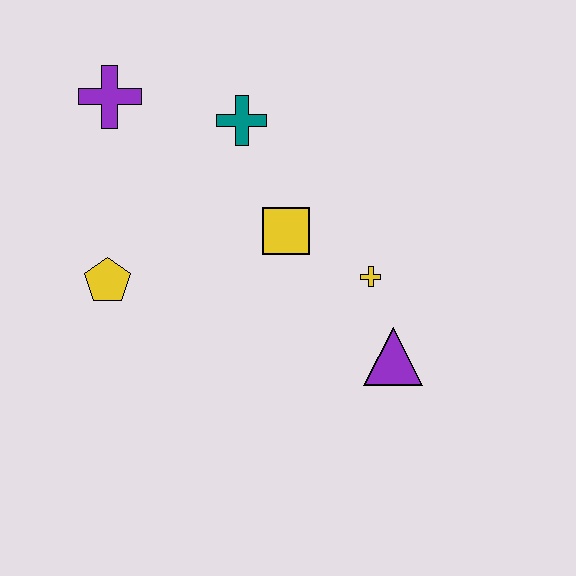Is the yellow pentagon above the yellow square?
No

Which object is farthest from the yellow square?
The purple cross is farthest from the yellow square.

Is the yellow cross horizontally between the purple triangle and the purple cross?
Yes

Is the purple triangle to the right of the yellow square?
Yes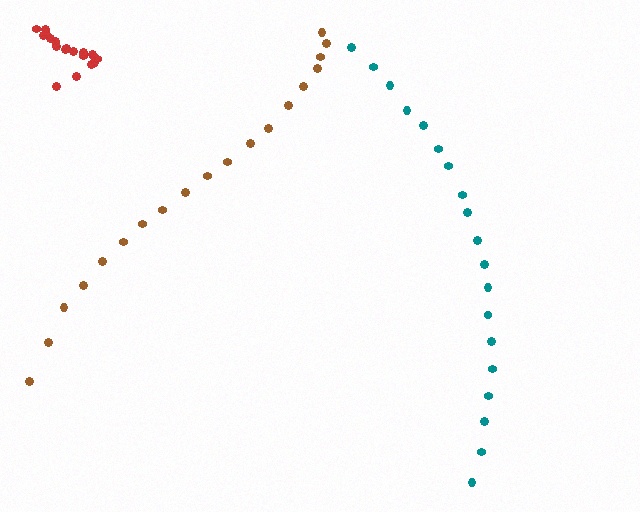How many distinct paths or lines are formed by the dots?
There are 3 distinct paths.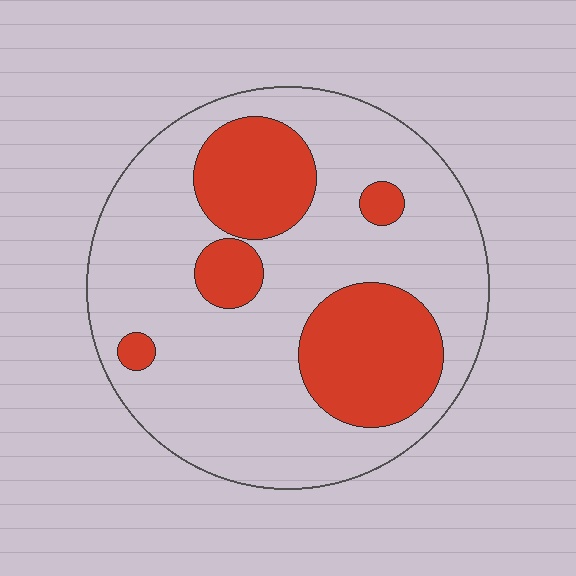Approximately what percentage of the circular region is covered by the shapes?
Approximately 30%.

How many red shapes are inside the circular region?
5.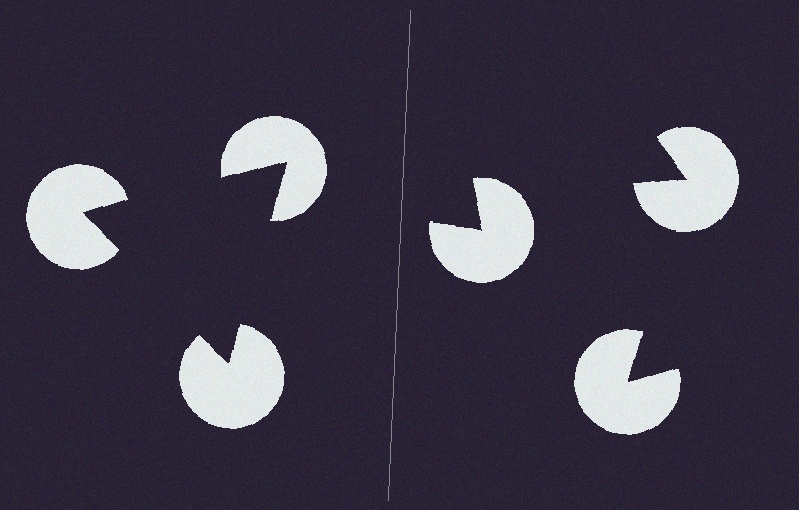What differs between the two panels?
The pac-man discs are positioned identically on both sides; only the wedge orientations differ. On the left they align to a triangle; on the right they are misaligned.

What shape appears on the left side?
An illusory triangle.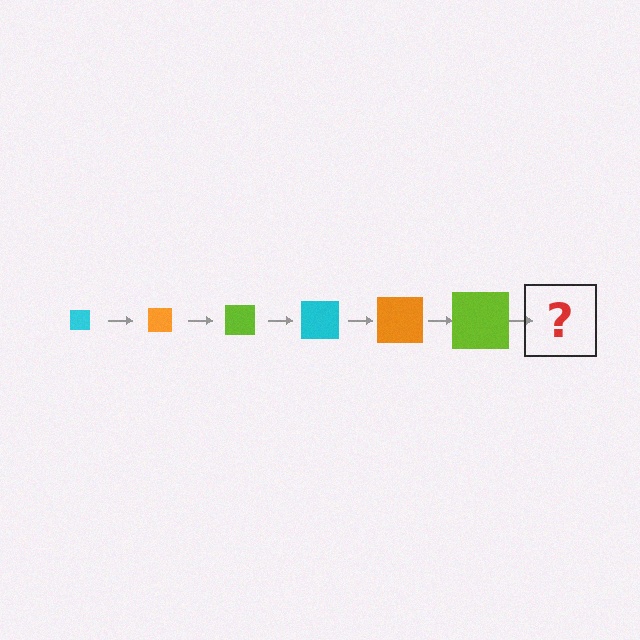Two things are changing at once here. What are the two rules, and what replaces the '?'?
The two rules are that the square grows larger each step and the color cycles through cyan, orange, and lime. The '?' should be a cyan square, larger than the previous one.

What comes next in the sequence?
The next element should be a cyan square, larger than the previous one.